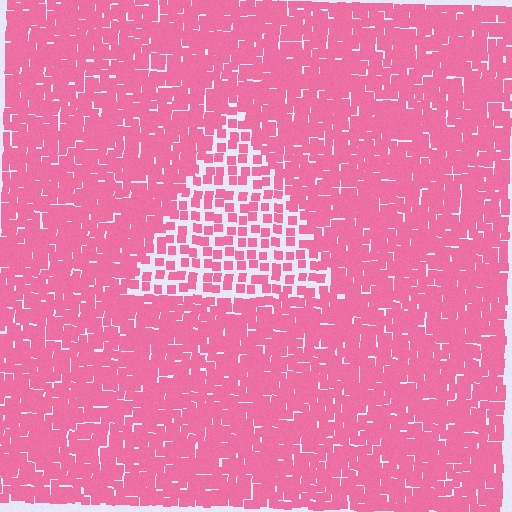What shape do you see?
I see a triangle.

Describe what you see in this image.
The image contains small pink elements arranged at two different densities. A triangle-shaped region is visible where the elements are less densely packed than the surrounding area.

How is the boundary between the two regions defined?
The boundary is defined by a change in element density (approximately 2.1x ratio). All elements are the same color, size, and shape.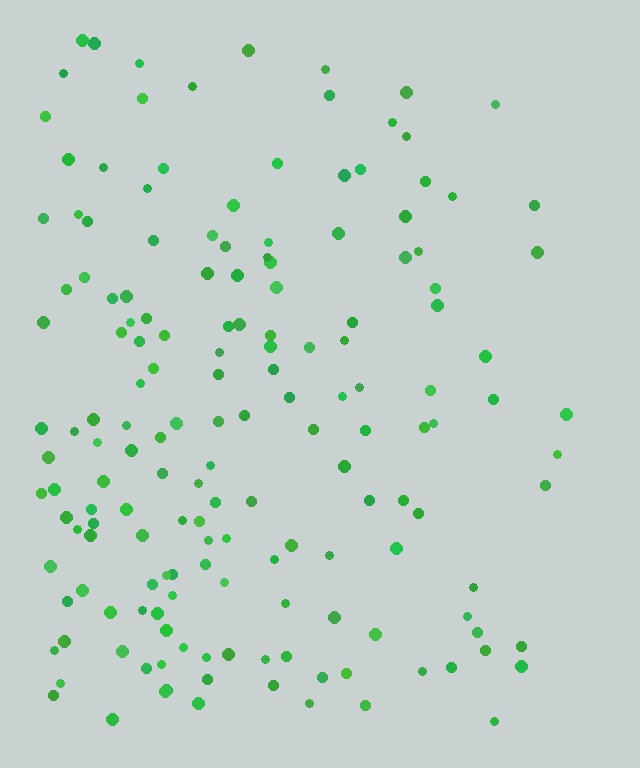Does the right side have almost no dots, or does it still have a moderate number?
Still a moderate number, just noticeably fewer than the left.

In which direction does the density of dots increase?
From right to left, with the left side densest.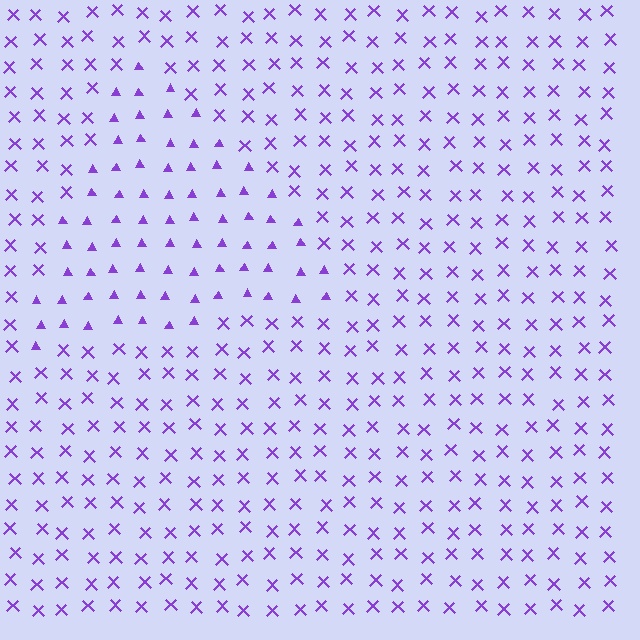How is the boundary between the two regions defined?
The boundary is defined by a change in element shape: triangles inside vs. X marks outside. All elements share the same color and spacing.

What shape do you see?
I see a triangle.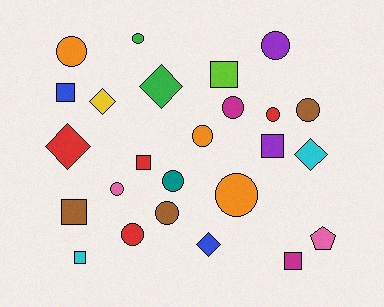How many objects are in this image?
There are 25 objects.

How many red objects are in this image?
There are 4 red objects.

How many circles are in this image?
There are 12 circles.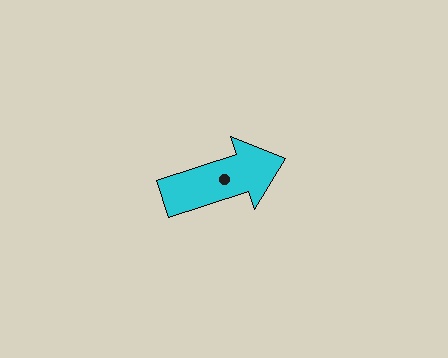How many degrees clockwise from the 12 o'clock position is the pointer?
Approximately 72 degrees.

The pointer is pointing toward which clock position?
Roughly 2 o'clock.